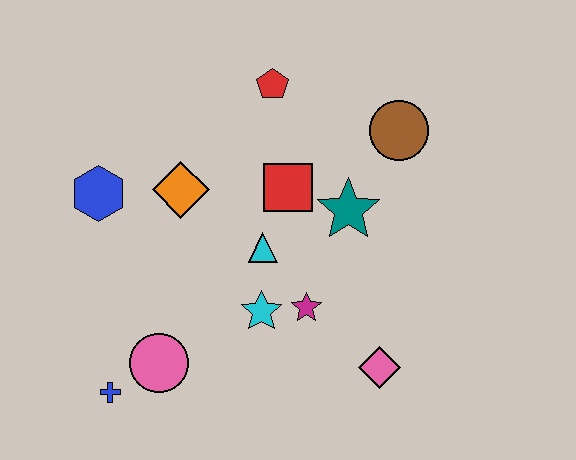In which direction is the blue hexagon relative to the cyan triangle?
The blue hexagon is to the left of the cyan triangle.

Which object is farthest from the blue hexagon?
The pink diamond is farthest from the blue hexagon.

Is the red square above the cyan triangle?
Yes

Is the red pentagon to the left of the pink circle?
No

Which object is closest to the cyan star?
The magenta star is closest to the cyan star.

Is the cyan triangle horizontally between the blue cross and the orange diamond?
No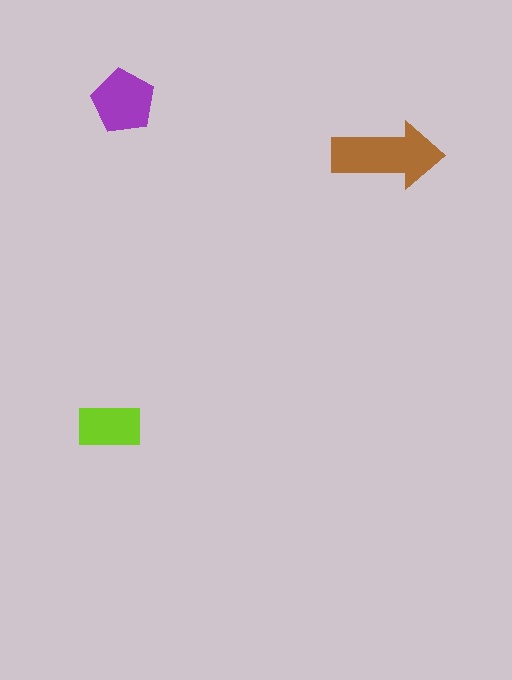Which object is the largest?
The brown arrow.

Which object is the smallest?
The lime rectangle.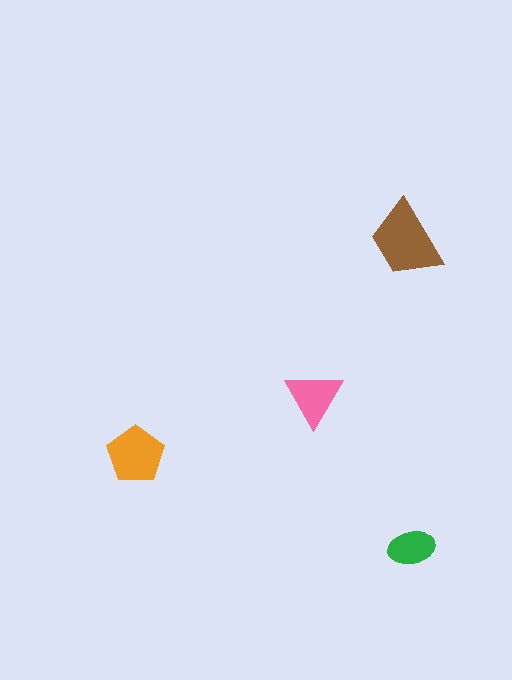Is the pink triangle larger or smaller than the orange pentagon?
Smaller.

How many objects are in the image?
There are 4 objects in the image.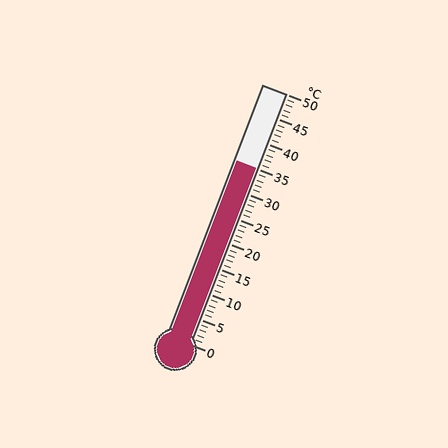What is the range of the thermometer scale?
The thermometer scale ranges from 0°C to 50°C.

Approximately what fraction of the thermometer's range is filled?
The thermometer is filled to approximately 70% of its range.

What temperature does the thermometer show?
The thermometer shows approximately 35°C.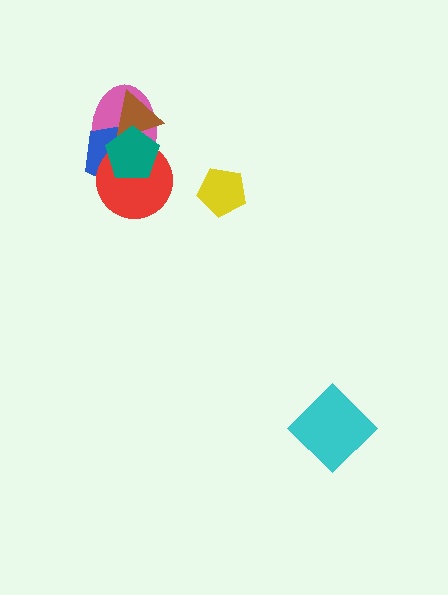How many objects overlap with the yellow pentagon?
0 objects overlap with the yellow pentagon.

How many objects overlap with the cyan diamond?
0 objects overlap with the cyan diamond.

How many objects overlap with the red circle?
3 objects overlap with the red circle.